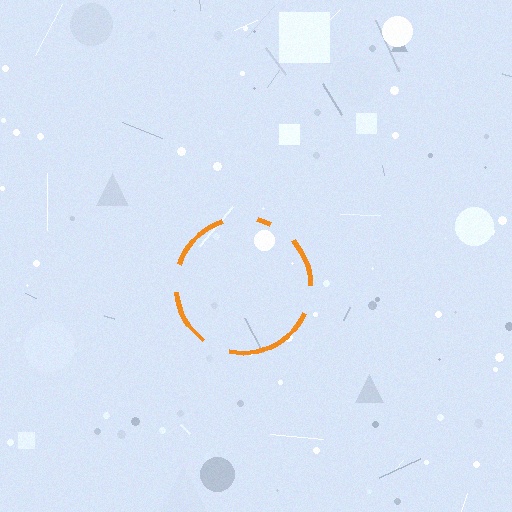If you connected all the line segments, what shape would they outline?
They would outline a circle.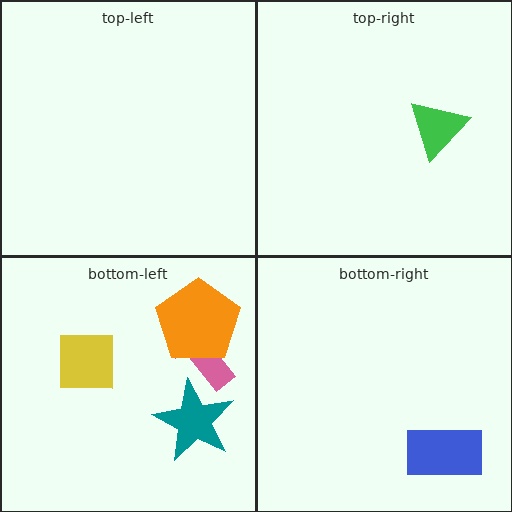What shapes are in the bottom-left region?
The teal star, the pink arrow, the yellow square, the orange pentagon.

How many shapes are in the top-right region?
1.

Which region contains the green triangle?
The top-right region.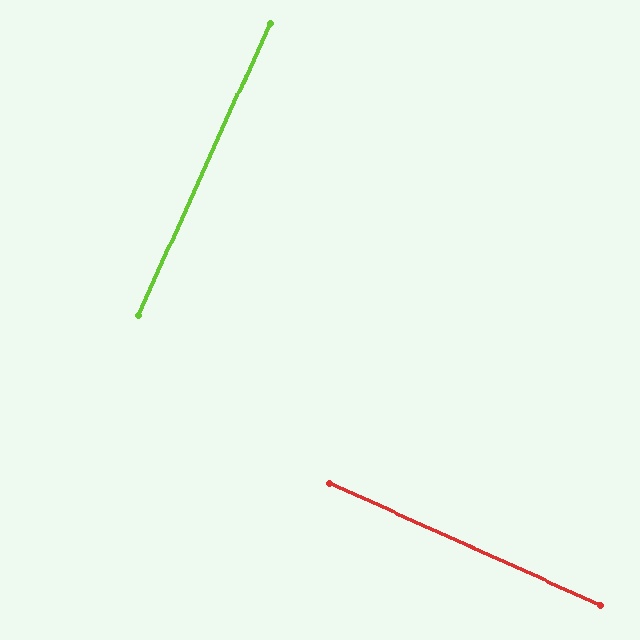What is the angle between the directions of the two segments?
Approximately 90 degrees.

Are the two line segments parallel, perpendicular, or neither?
Perpendicular — they meet at approximately 90°.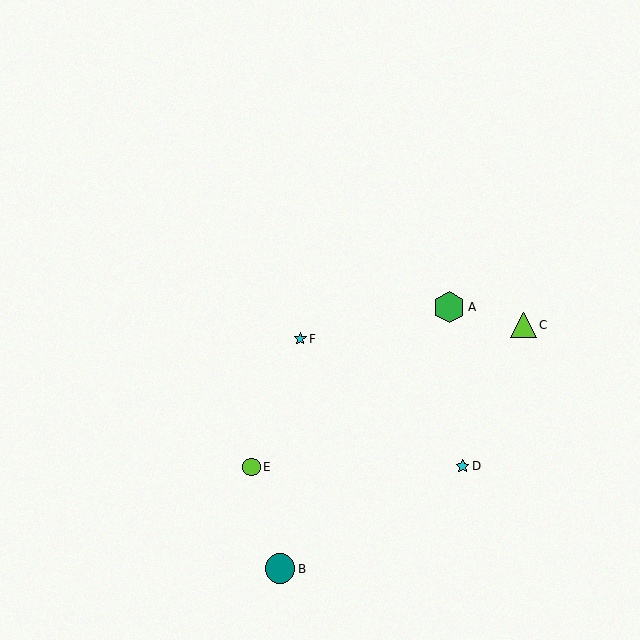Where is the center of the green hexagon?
The center of the green hexagon is at (449, 307).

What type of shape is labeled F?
Shape F is a cyan star.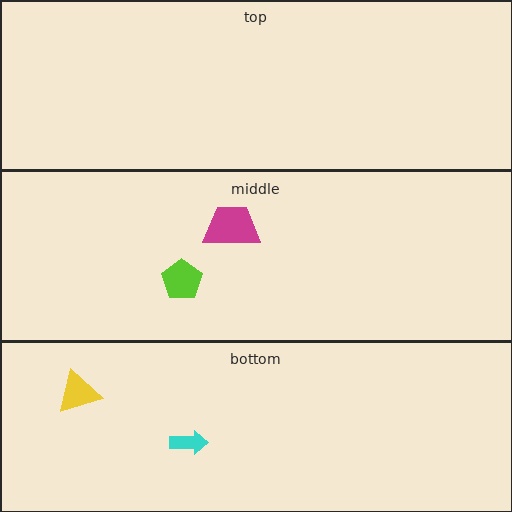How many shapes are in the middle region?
2.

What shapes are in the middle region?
The magenta trapezoid, the lime pentagon.